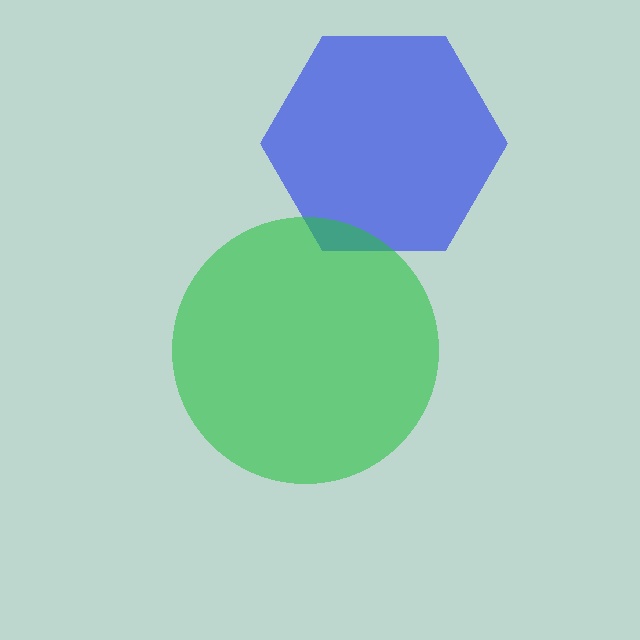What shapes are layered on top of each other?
The layered shapes are: a blue hexagon, a green circle.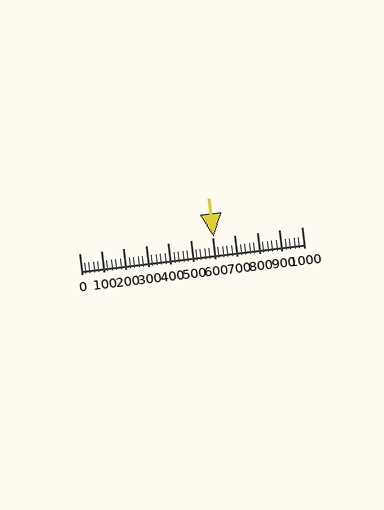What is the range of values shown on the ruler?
The ruler shows values from 0 to 1000.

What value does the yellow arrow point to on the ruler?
The yellow arrow points to approximately 603.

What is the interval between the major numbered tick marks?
The major tick marks are spaced 100 units apart.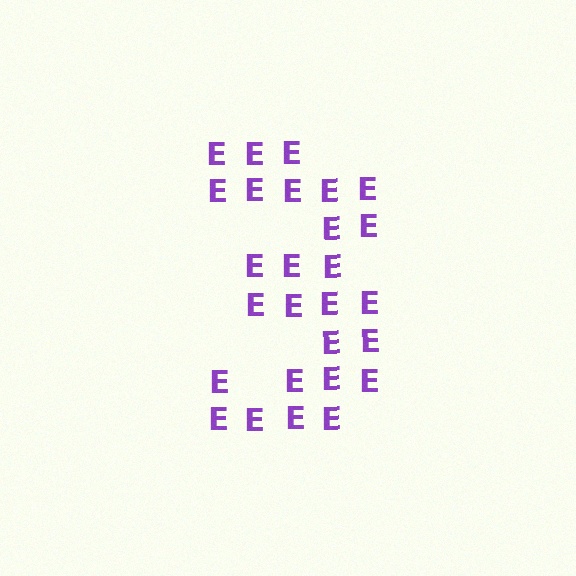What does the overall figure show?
The overall figure shows the digit 3.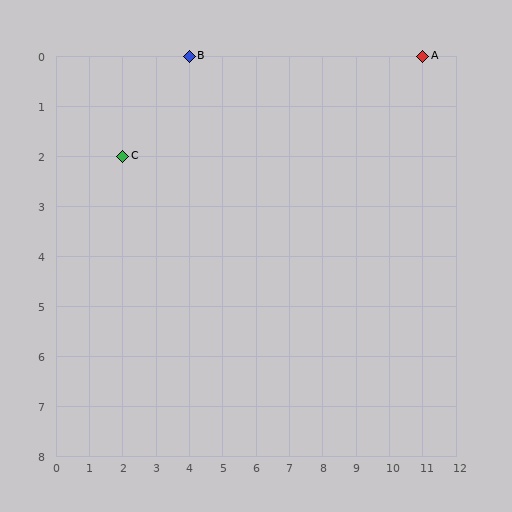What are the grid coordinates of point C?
Point C is at grid coordinates (2, 2).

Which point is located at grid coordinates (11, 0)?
Point A is at (11, 0).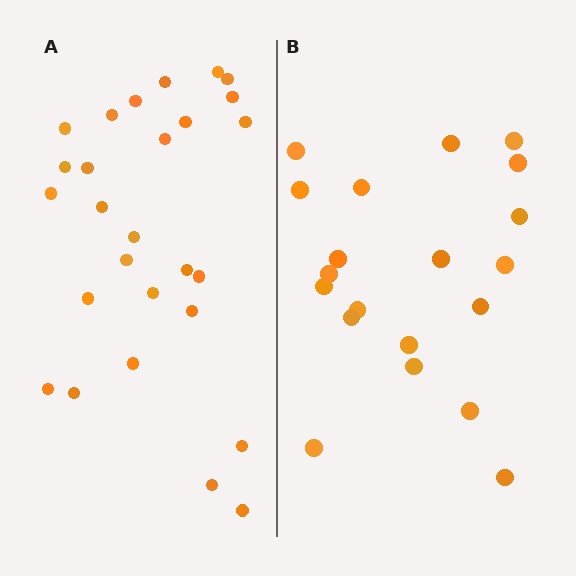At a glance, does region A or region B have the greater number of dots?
Region A (the left region) has more dots.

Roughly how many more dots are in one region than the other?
Region A has roughly 8 or so more dots than region B.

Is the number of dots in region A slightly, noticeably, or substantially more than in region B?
Region A has noticeably more, but not dramatically so. The ratio is roughly 1.4 to 1.